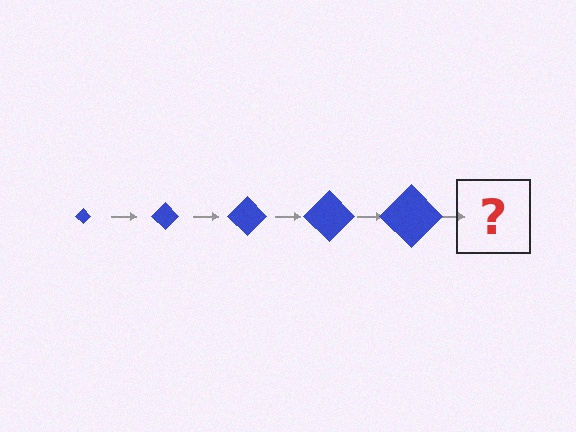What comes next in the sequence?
The next element should be a blue diamond, larger than the previous one.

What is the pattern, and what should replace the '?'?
The pattern is that the diamond gets progressively larger each step. The '?' should be a blue diamond, larger than the previous one.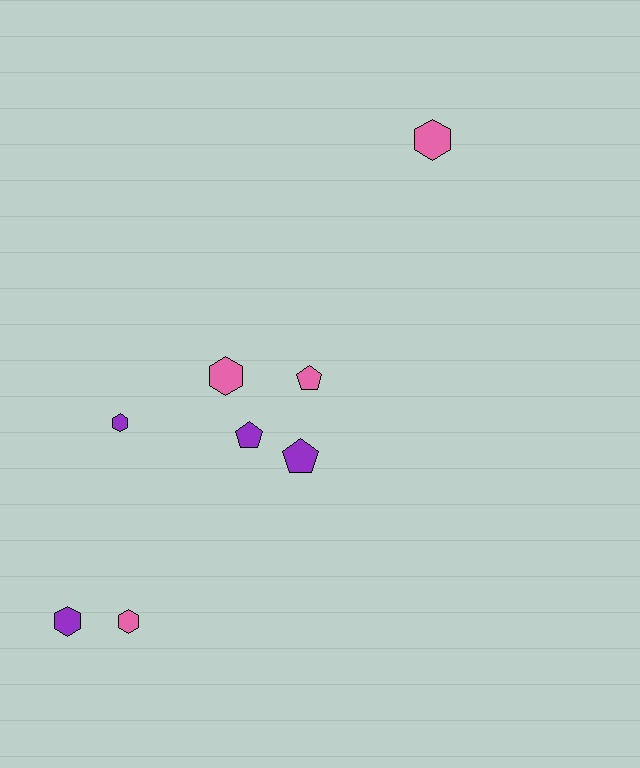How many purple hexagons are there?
There are 2 purple hexagons.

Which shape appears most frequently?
Hexagon, with 5 objects.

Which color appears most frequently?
Pink, with 4 objects.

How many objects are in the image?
There are 8 objects.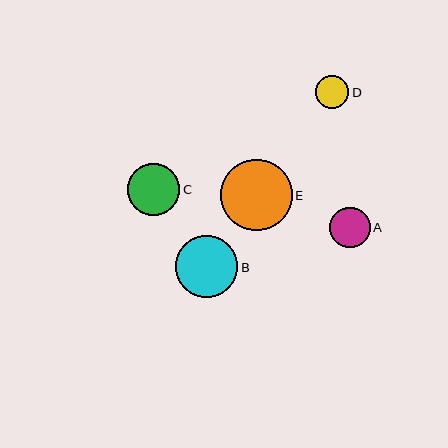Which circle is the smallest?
Circle D is the smallest with a size of approximately 34 pixels.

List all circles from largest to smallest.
From largest to smallest: E, B, C, A, D.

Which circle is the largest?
Circle E is the largest with a size of approximately 72 pixels.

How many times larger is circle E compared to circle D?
Circle E is approximately 2.1 times the size of circle D.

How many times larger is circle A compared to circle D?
Circle A is approximately 1.2 times the size of circle D.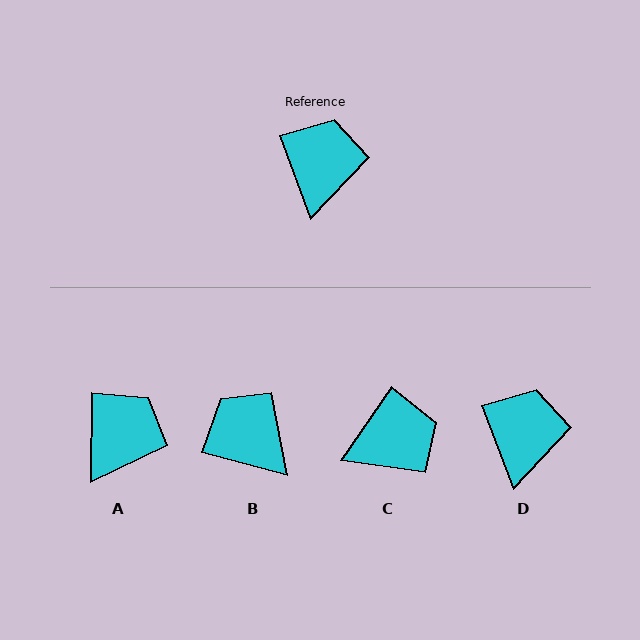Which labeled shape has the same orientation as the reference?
D.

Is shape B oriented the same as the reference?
No, it is off by about 54 degrees.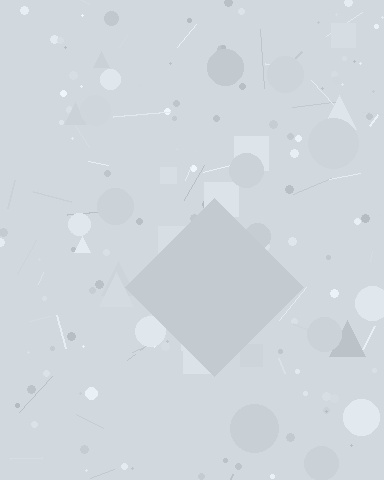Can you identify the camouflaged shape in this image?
The camouflaged shape is a diamond.